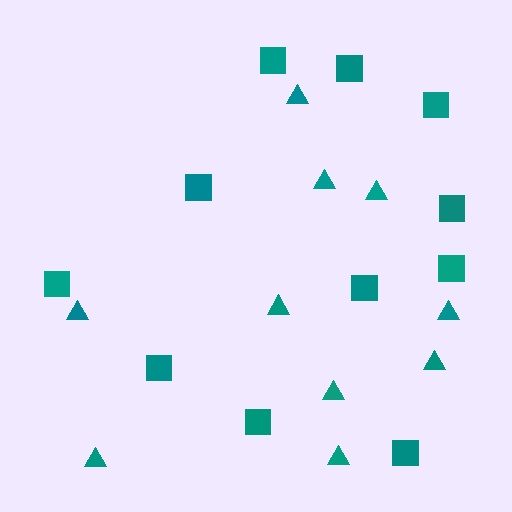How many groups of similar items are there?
There are 2 groups: one group of squares (11) and one group of triangles (10).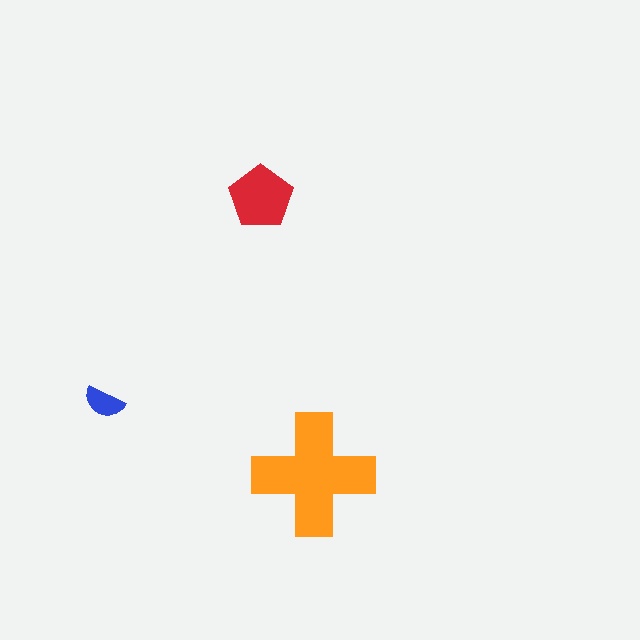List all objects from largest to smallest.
The orange cross, the red pentagon, the blue semicircle.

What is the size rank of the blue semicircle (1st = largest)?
3rd.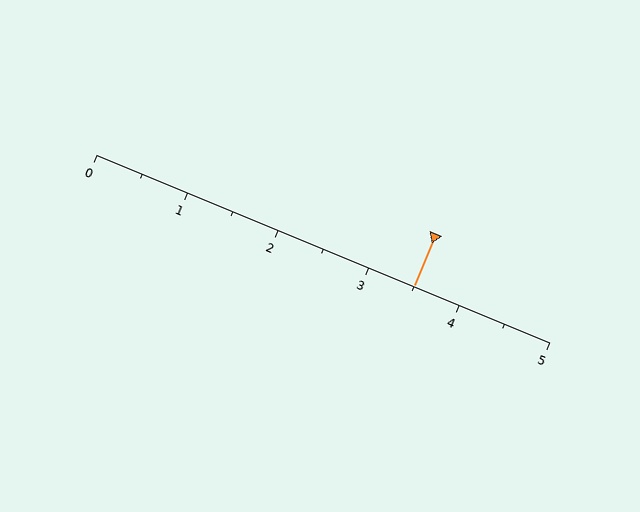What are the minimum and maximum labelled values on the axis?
The axis runs from 0 to 5.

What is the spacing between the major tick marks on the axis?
The major ticks are spaced 1 apart.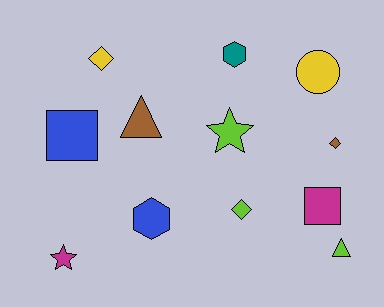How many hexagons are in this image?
There are 2 hexagons.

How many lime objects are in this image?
There are 3 lime objects.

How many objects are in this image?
There are 12 objects.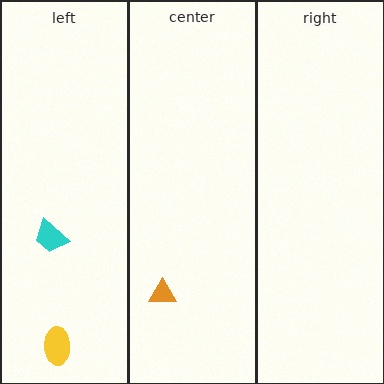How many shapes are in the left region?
2.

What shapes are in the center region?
The orange triangle.